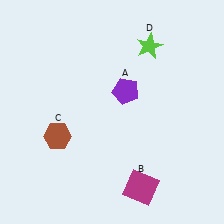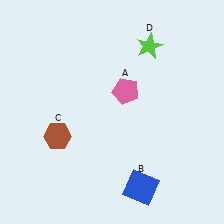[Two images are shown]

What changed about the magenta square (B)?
In Image 1, B is magenta. In Image 2, it changed to blue.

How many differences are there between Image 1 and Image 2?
There are 2 differences between the two images.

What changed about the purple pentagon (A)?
In Image 1, A is purple. In Image 2, it changed to pink.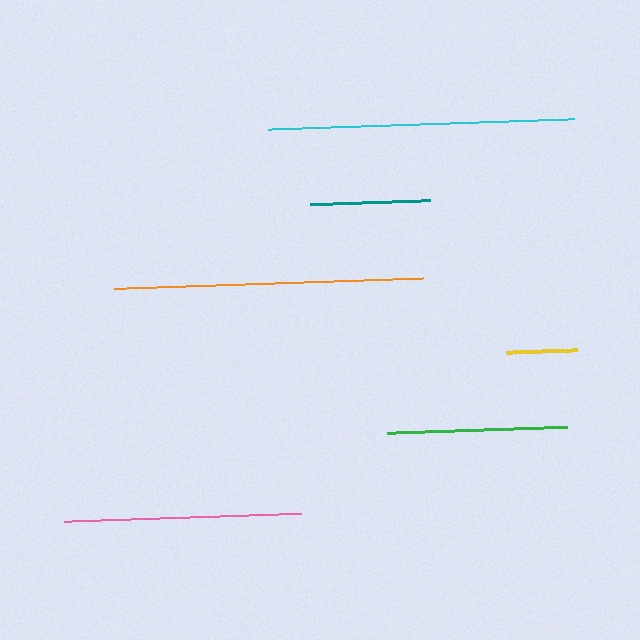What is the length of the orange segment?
The orange segment is approximately 308 pixels long.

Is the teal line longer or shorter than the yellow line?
The teal line is longer than the yellow line.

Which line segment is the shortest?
The yellow line is the shortest at approximately 70 pixels.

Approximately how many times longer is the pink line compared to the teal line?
The pink line is approximately 2.0 times the length of the teal line.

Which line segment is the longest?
The orange line is the longest at approximately 308 pixels.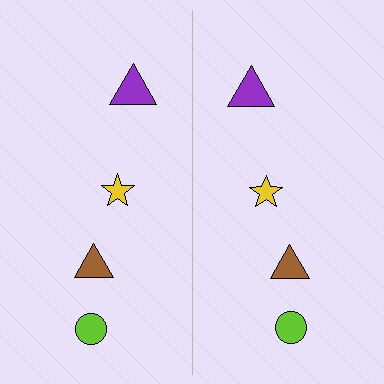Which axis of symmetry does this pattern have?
The pattern has a vertical axis of symmetry running through the center of the image.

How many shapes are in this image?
There are 8 shapes in this image.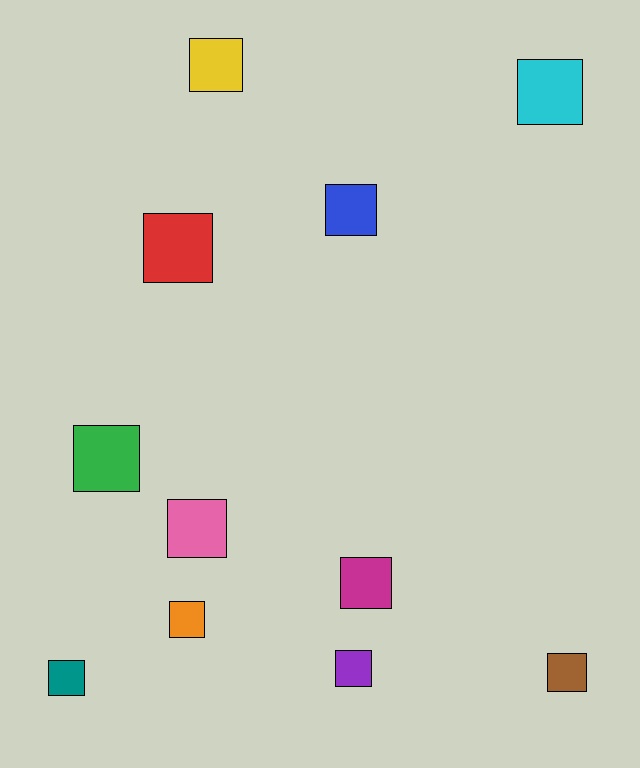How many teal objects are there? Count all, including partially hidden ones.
There is 1 teal object.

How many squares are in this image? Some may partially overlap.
There are 11 squares.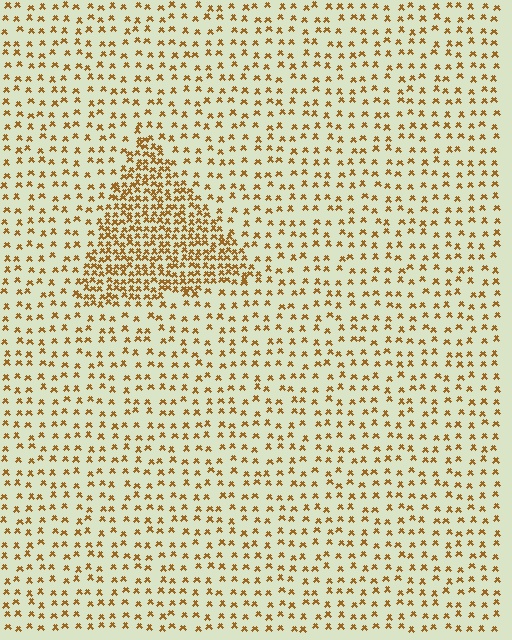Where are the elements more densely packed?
The elements are more densely packed inside the triangle boundary.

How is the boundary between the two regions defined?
The boundary is defined by a change in element density (approximately 2.5x ratio). All elements are the same color, size, and shape.